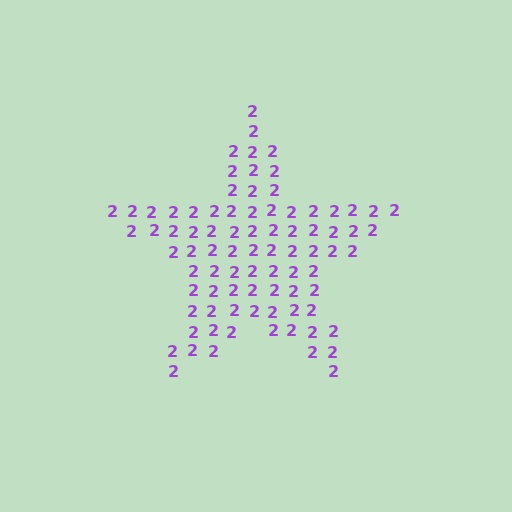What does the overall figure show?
The overall figure shows a star.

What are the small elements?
The small elements are digit 2's.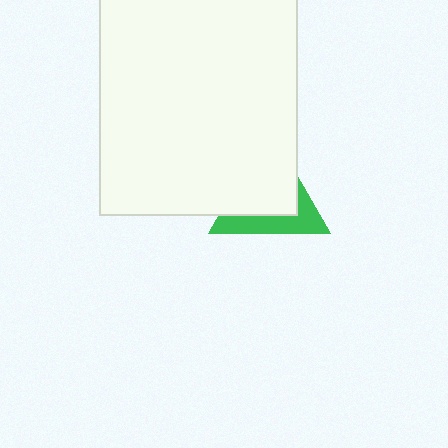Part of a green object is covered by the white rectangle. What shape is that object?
It is a triangle.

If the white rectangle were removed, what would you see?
You would see the complete green triangle.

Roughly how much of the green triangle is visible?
A small part of it is visible (roughly 38%).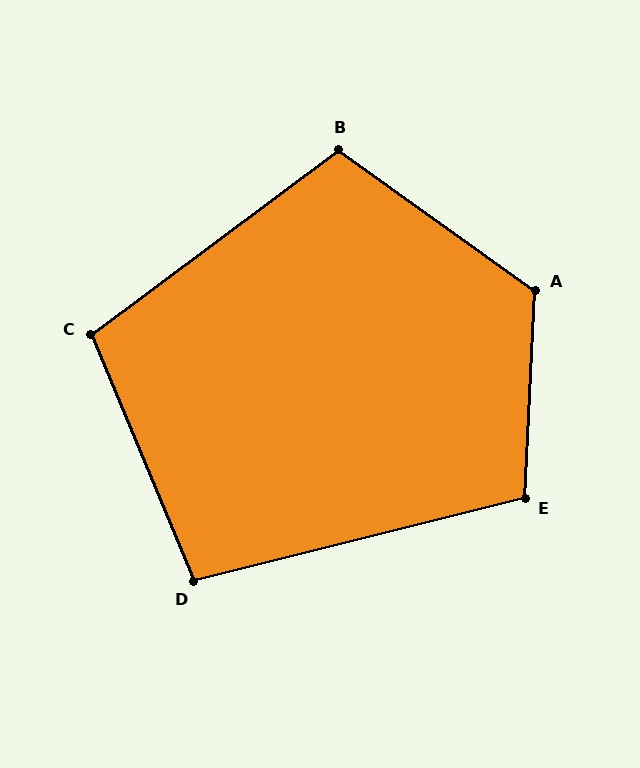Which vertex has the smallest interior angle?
D, at approximately 99 degrees.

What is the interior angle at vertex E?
Approximately 107 degrees (obtuse).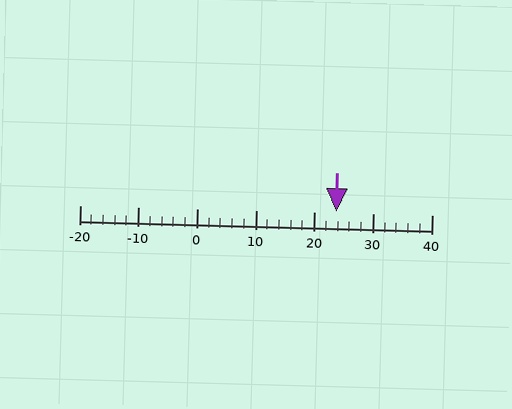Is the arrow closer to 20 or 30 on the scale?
The arrow is closer to 20.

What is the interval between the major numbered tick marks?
The major tick marks are spaced 10 units apart.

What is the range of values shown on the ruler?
The ruler shows values from -20 to 40.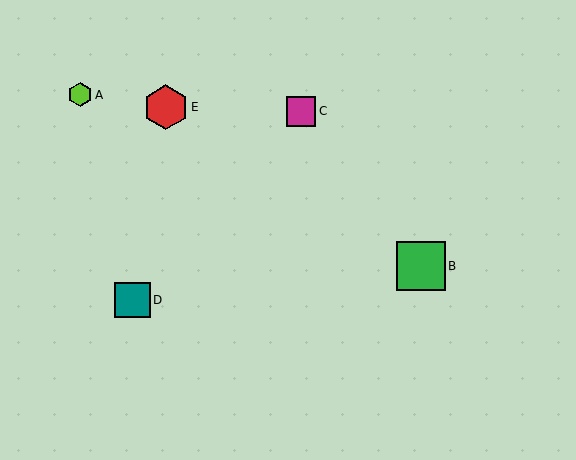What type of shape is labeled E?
Shape E is a red hexagon.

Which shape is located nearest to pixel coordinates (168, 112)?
The red hexagon (labeled E) at (166, 107) is nearest to that location.